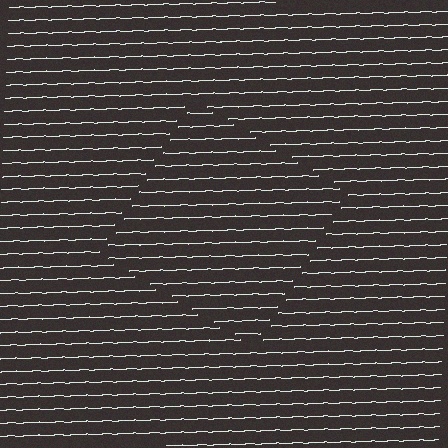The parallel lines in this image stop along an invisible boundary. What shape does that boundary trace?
An illusory square. The interior of the shape contains the same grating, shifted by half a period — the contour is defined by the phase discontinuity where line-ends from the inner and outer gratings abut.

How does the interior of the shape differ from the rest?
The interior of the shape contains the same grating, shifted by half a period — the contour is defined by the phase discontinuity where line-ends from the inner and outer gratings abut.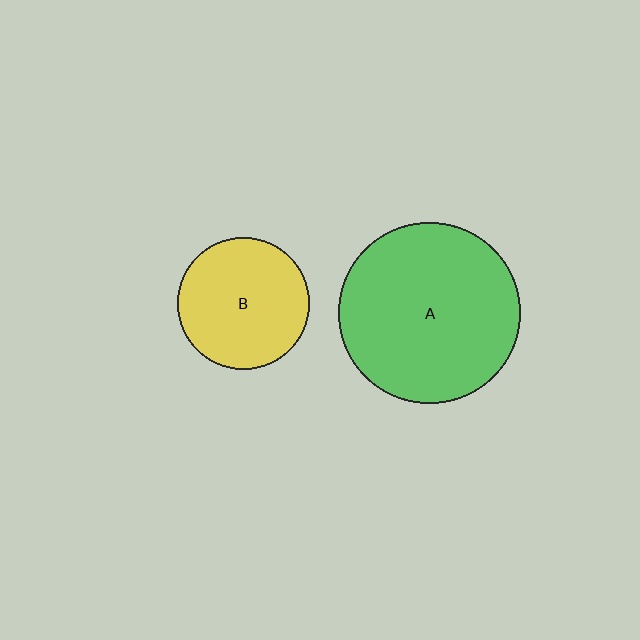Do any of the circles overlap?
No, none of the circles overlap.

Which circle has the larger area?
Circle A (green).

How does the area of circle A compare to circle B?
Approximately 1.9 times.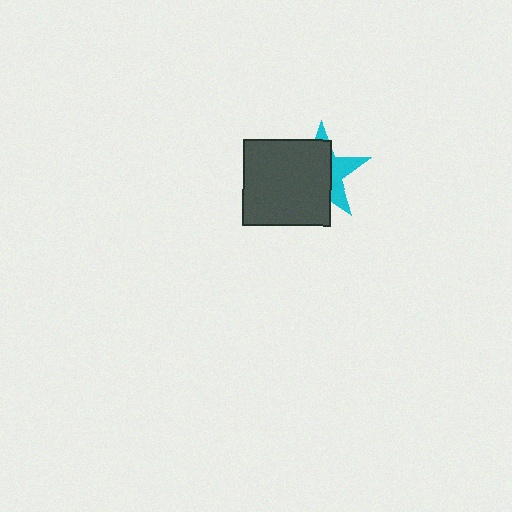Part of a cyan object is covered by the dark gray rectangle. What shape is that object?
It is a star.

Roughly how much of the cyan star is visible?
A small part of it is visible (roughly 34%).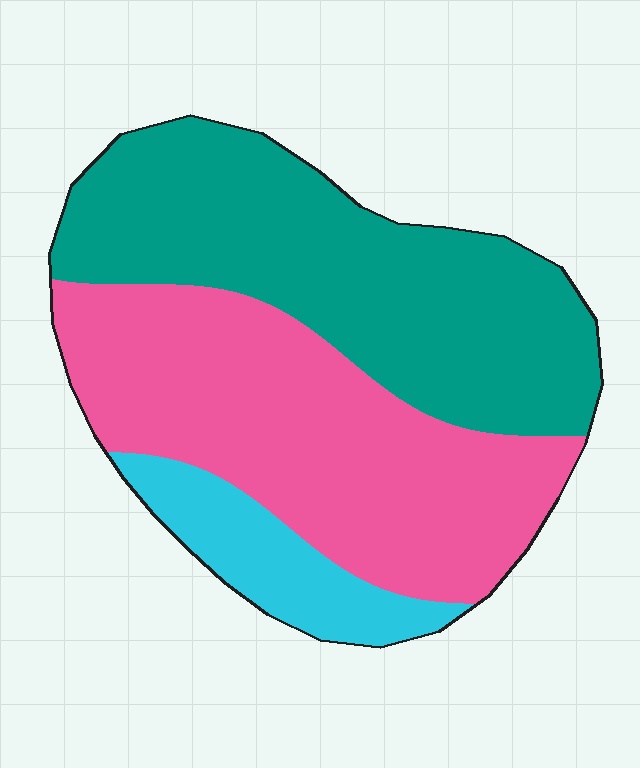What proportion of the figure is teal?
Teal covers about 45% of the figure.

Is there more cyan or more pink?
Pink.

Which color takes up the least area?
Cyan, at roughly 10%.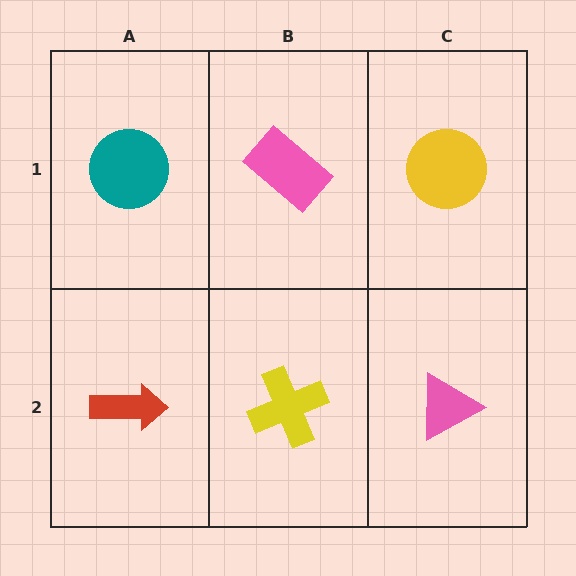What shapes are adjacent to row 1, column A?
A red arrow (row 2, column A), a pink rectangle (row 1, column B).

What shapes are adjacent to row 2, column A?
A teal circle (row 1, column A), a yellow cross (row 2, column B).